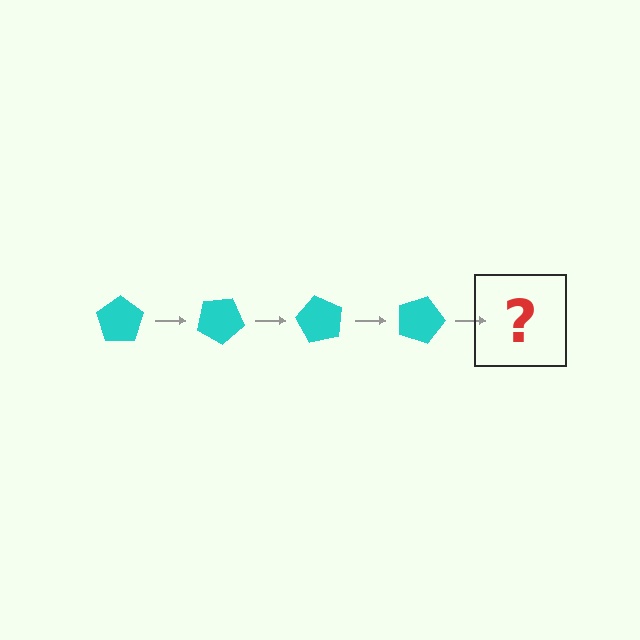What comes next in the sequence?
The next element should be a cyan pentagon rotated 120 degrees.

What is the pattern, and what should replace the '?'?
The pattern is that the pentagon rotates 30 degrees each step. The '?' should be a cyan pentagon rotated 120 degrees.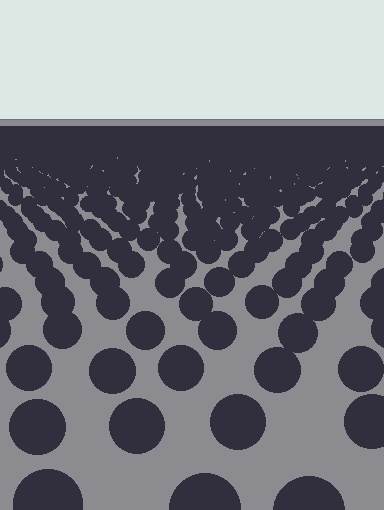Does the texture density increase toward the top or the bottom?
Density increases toward the top.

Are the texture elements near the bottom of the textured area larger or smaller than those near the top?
Larger. Near the bottom, elements are closer to the viewer and appear at a bigger on-screen size.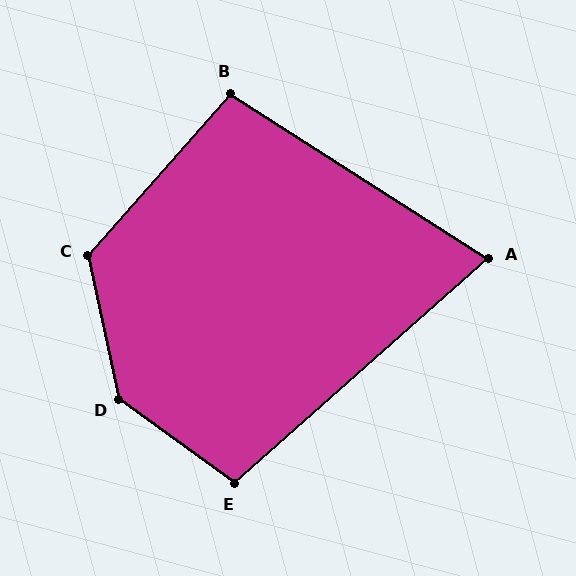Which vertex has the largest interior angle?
D, at approximately 138 degrees.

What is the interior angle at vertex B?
Approximately 99 degrees (obtuse).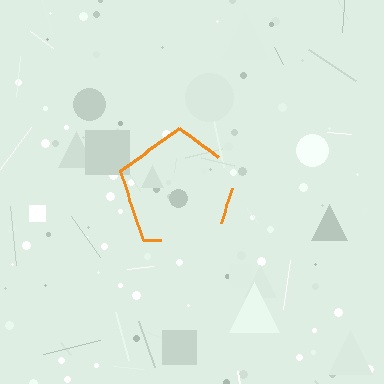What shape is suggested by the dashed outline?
The dashed outline suggests a pentagon.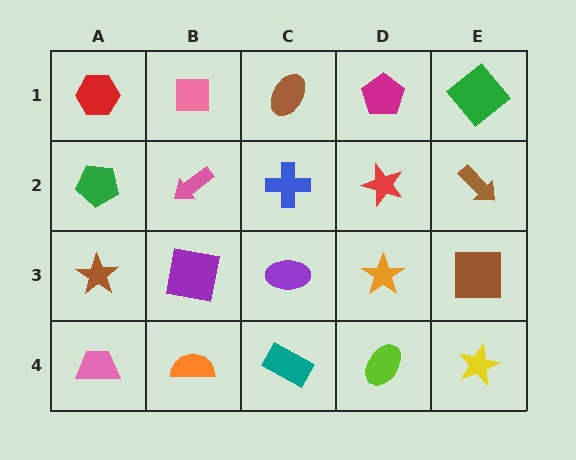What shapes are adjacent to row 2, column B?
A pink square (row 1, column B), a purple square (row 3, column B), a green pentagon (row 2, column A), a blue cross (row 2, column C).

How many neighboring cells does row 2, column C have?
4.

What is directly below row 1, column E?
A brown arrow.